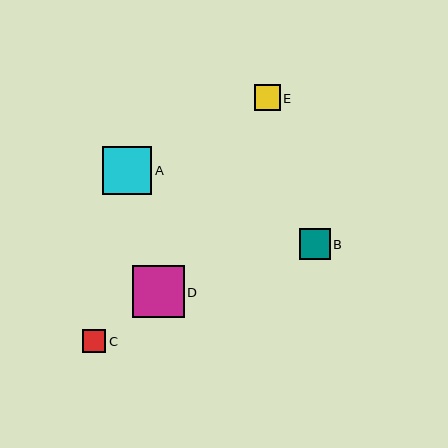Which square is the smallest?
Square C is the smallest with a size of approximately 23 pixels.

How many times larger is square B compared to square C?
Square B is approximately 1.3 times the size of square C.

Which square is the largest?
Square D is the largest with a size of approximately 52 pixels.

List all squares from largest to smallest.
From largest to smallest: D, A, B, E, C.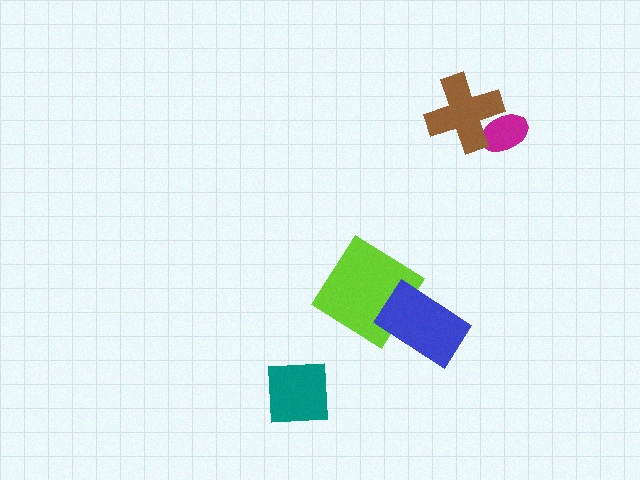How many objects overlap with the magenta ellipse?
1 object overlaps with the magenta ellipse.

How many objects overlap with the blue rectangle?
1 object overlaps with the blue rectangle.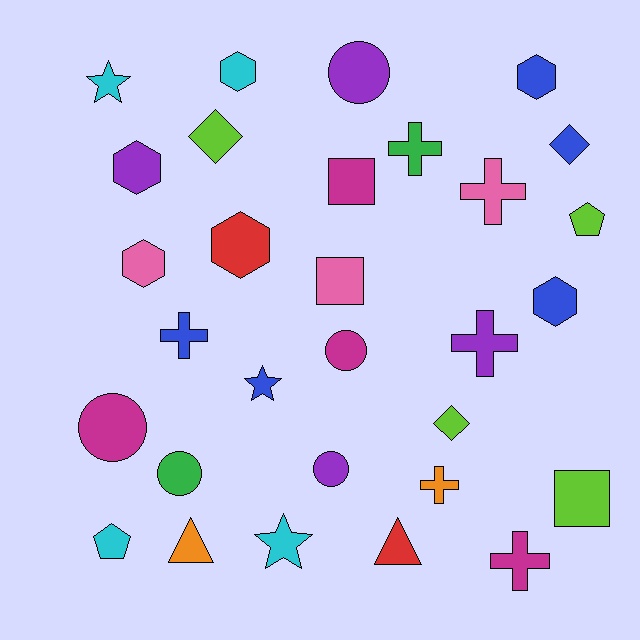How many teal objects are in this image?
There are no teal objects.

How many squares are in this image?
There are 3 squares.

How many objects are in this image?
There are 30 objects.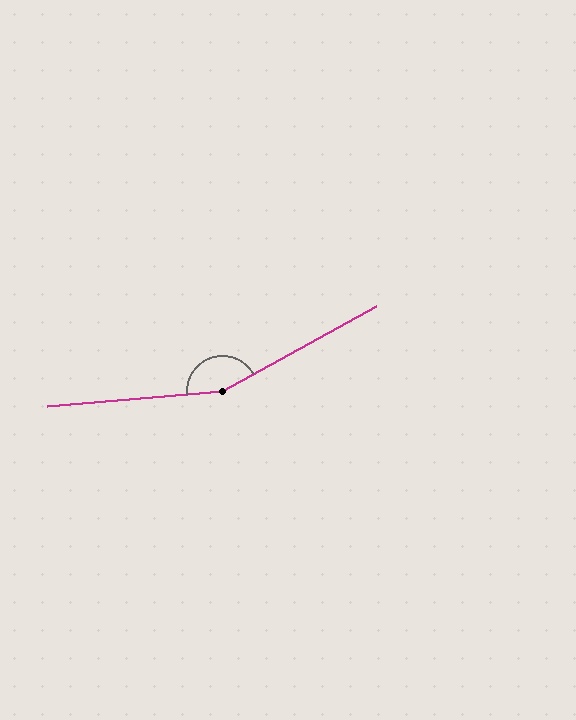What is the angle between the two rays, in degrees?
Approximately 156 degrees.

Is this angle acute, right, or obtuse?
It is obtuse.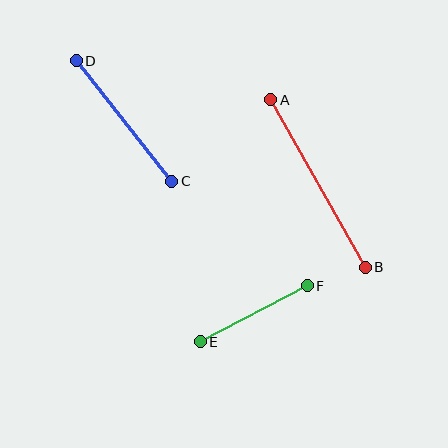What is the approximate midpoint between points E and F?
The midpoint is at approximately (254, 314) pixels.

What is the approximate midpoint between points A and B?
The midpoint is at approximately (318, 184) pixels.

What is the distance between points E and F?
The distance is approximately 121 pixels.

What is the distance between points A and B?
The distance is approximately 192 pixels.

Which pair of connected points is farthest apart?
Points A and B are farthest apart.